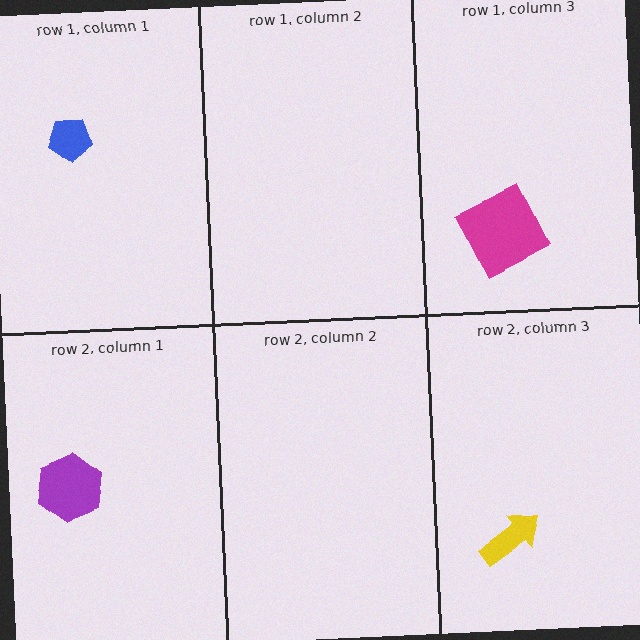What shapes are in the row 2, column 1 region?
The purple hexagon.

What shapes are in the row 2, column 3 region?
The yellow arrow.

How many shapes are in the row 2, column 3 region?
1.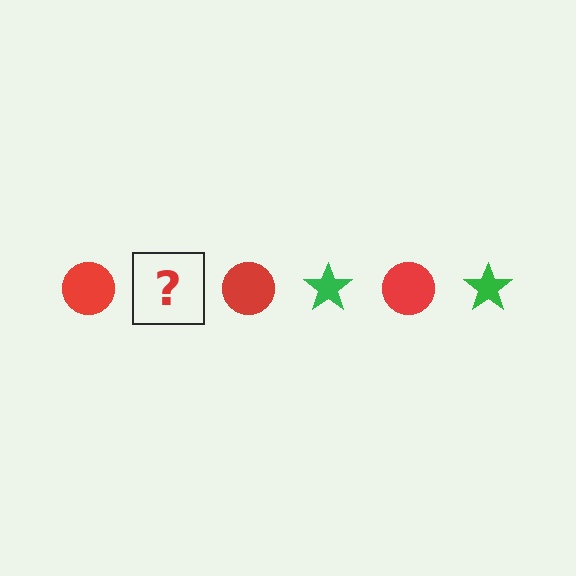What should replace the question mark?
The question mark should be replaced with a green star.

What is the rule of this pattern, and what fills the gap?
The rule is that the pattern alternates between red circle and green star. The gap should be filled with a green star.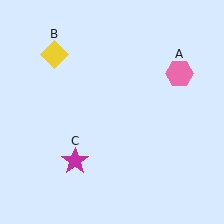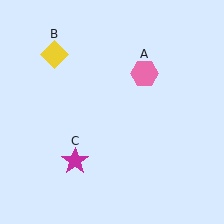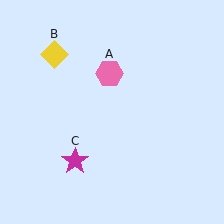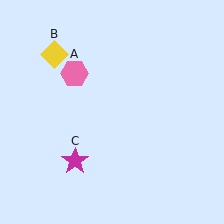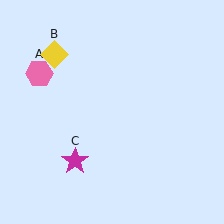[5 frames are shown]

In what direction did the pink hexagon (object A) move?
The pink hexagon (object A) moved left.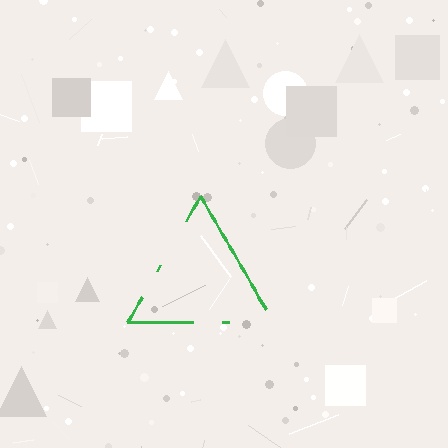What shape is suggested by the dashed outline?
The dashed outline suggests a triangle.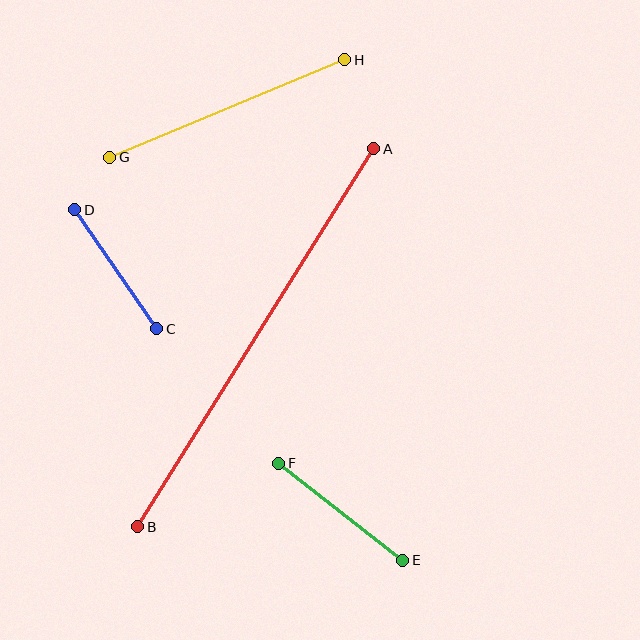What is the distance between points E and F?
The distance is approximately 158 pixels.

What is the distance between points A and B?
The distance is approximately 446 pixels.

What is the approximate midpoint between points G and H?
The midpoint is at approximately (227, 109) pixels.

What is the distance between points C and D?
The distance is approximately 144 pixels.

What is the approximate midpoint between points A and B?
The midpoint is at approximately (256, 338) pixels.